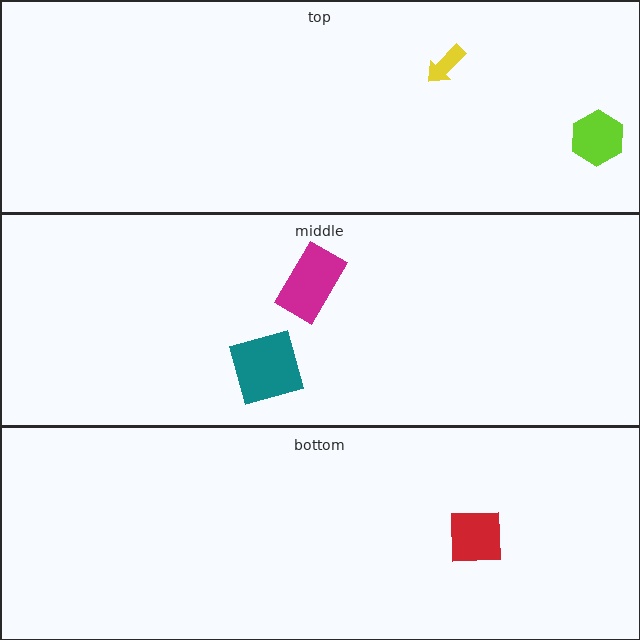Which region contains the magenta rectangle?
The middle region.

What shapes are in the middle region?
The teal square, the magenta rectangle.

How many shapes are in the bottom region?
1.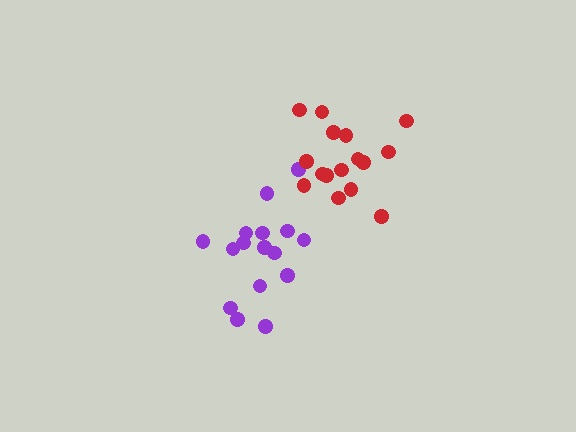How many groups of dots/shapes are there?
There are 2 groups.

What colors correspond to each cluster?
The clusters are colored: purple, red.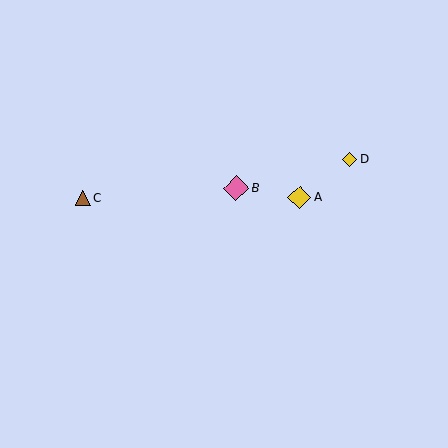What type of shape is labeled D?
Shape D is a yellow diamond.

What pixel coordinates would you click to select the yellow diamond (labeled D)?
Click at (350, 159) to select the yellow diamond D.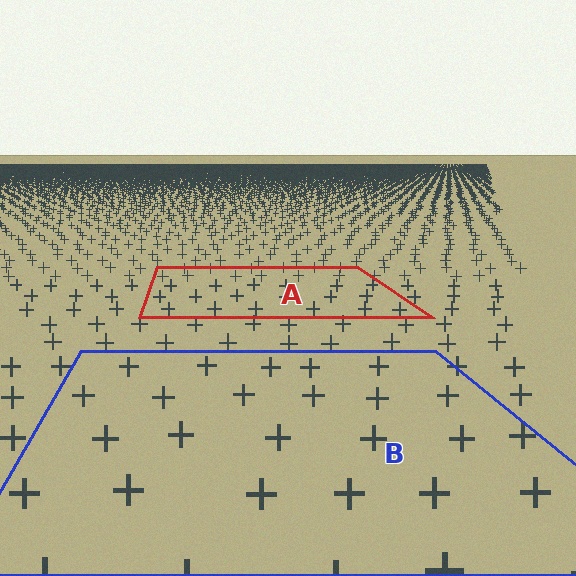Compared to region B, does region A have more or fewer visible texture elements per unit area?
Region A has more texture elements per unit area — they are packed more densely because it is farther away.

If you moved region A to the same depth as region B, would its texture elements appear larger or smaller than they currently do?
They would appear larger. At a closer depth, the same texture elements are projected at a bigger on-screen size.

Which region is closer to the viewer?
Region B is closer. The texture elements there are larger and more spread out.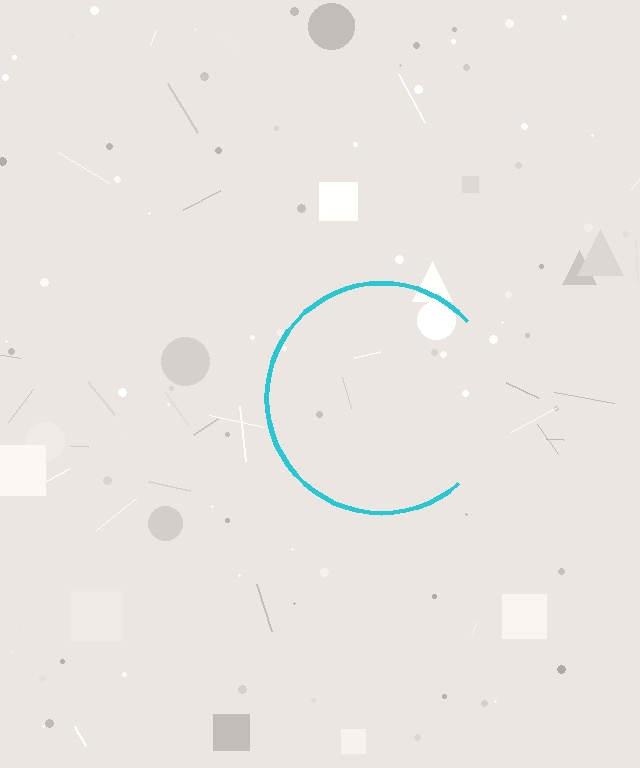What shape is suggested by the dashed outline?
The dashed outline suggests a circle.